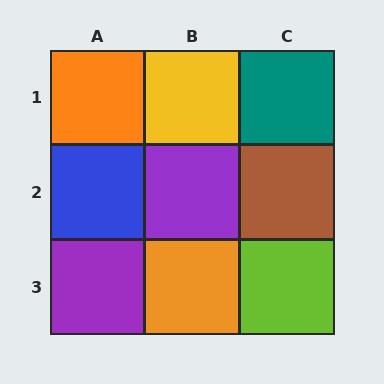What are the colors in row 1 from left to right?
Orange, yellow, teal.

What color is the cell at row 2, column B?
Purple.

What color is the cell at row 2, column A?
Blue.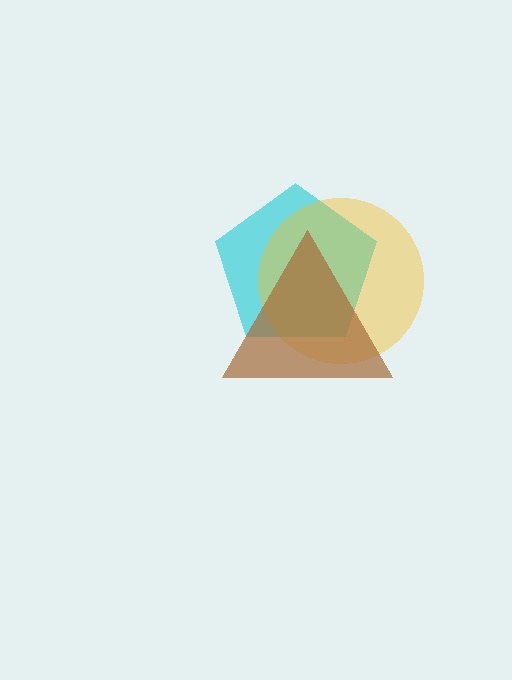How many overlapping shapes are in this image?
There are 3 overlapping shapes in the image.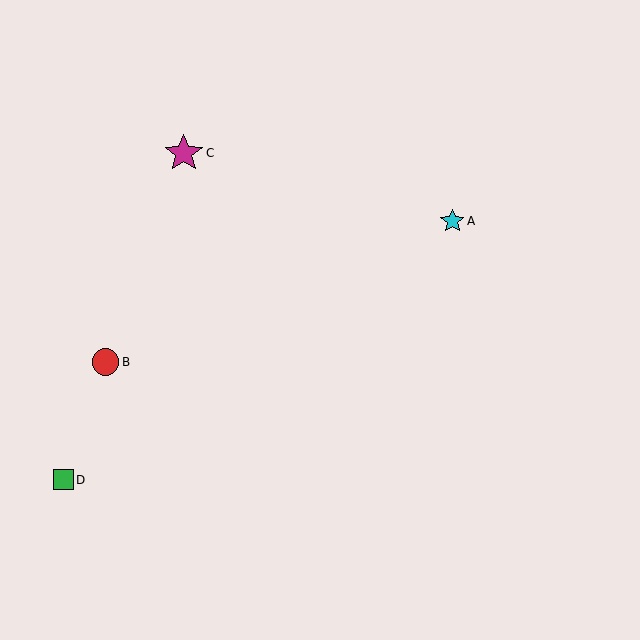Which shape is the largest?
The magenta star (labeled C) is the largest.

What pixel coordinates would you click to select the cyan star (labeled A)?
Click at (452, 221) to select the cyan star A.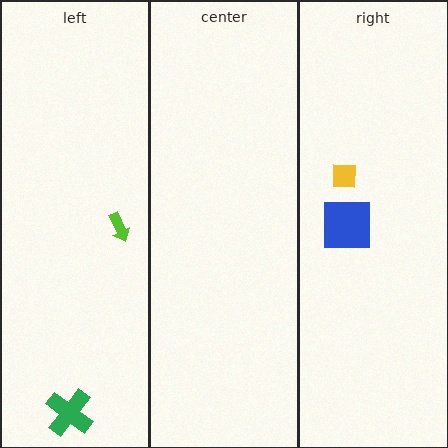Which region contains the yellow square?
The right region.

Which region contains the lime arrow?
The left region.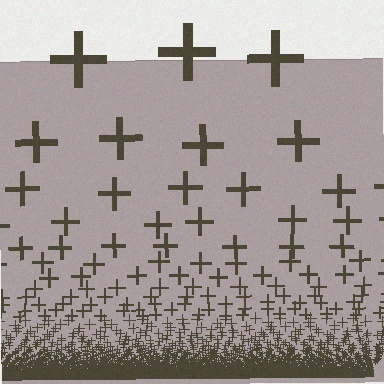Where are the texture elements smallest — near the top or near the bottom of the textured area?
Near the bottom.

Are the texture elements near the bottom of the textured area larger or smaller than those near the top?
Smaller. The gradient is inverted — elements near the bottom are smaller and denser.